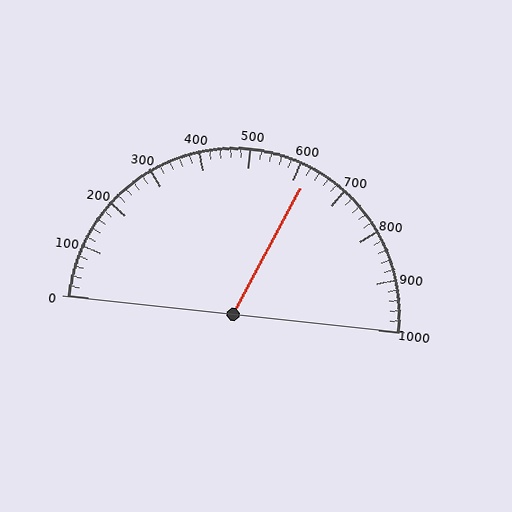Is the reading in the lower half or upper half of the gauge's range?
The reading is in the upper half of the range (0 to 1000).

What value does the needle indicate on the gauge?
The needle indicates approximately 620.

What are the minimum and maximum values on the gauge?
The gauge ranges from 0 to 1000.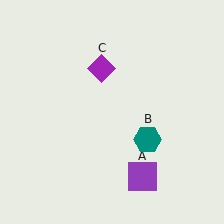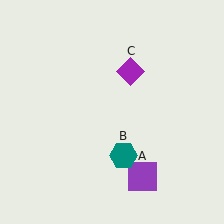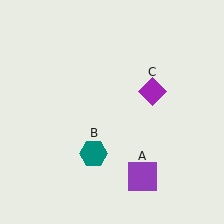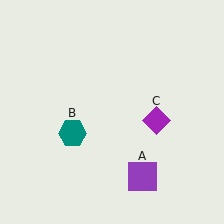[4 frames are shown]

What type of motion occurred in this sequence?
The teal hexagon (object B), purple diamond (object C) rotated clockwise around the center of the scene.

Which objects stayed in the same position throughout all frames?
Purple square (object A) remained stationary.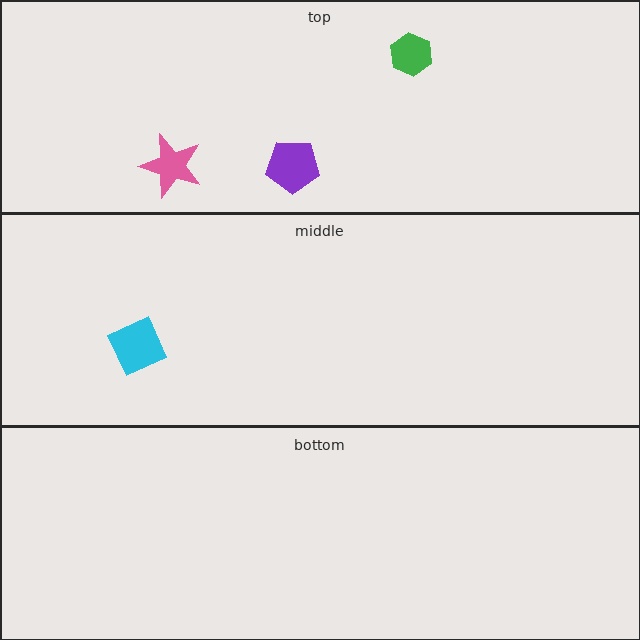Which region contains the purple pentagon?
The top region.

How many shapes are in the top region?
3.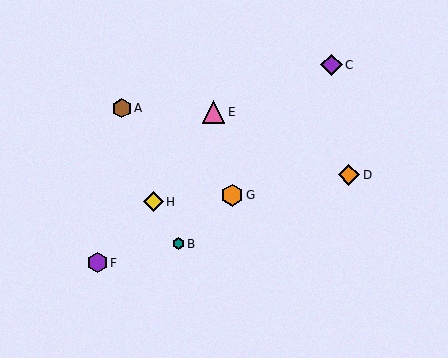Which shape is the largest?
The pink triangle (labeled E) is the largest.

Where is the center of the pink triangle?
The center of the pink triangle is at (214, 112).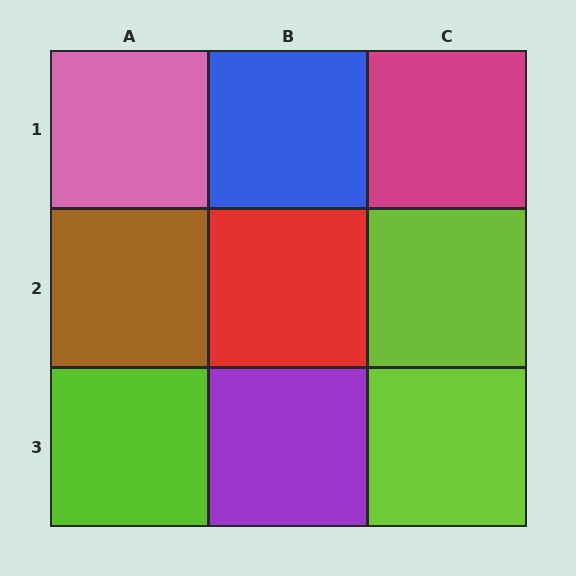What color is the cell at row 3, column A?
Lime.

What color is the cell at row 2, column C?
Lime.